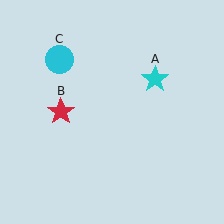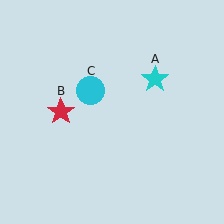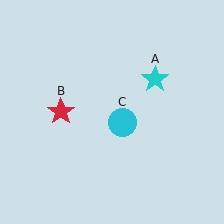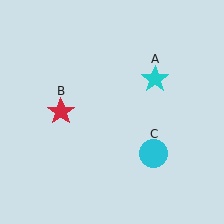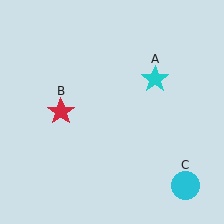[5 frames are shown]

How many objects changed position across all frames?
1 object changed position: cyan circle (object C).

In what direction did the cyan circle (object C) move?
The cyan circle (object C) moved down and to the right.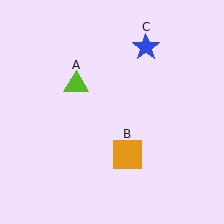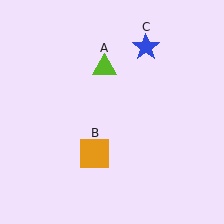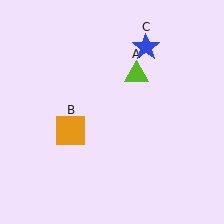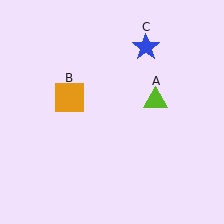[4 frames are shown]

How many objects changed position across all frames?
2 objects changed position: lime triangle (object A), orange square (object B).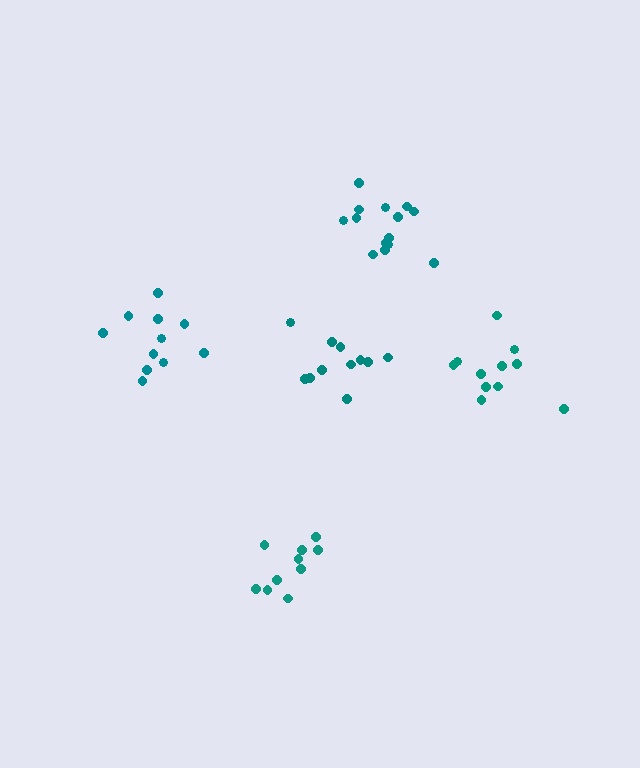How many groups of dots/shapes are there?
There are 5 groups.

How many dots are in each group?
Group 1: 11 dots, Group 2: 10 dots, Group 3: 14 dots, Group 4: 11 dots, Group 5: 11 dots (57 total).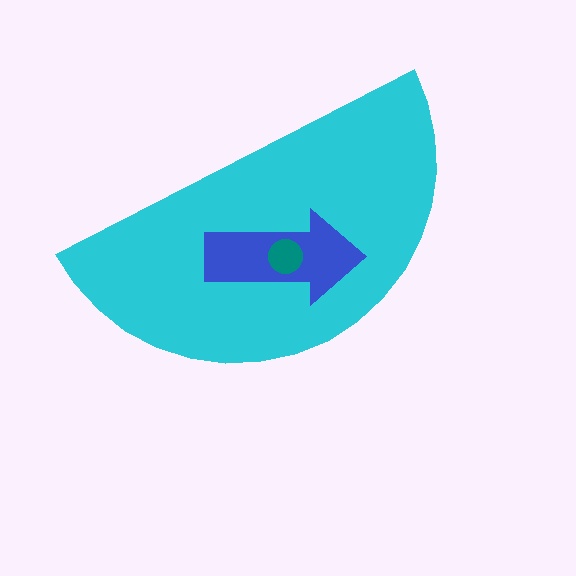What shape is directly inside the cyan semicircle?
The blue arrow.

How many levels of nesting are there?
3.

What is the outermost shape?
The cyan semicircle.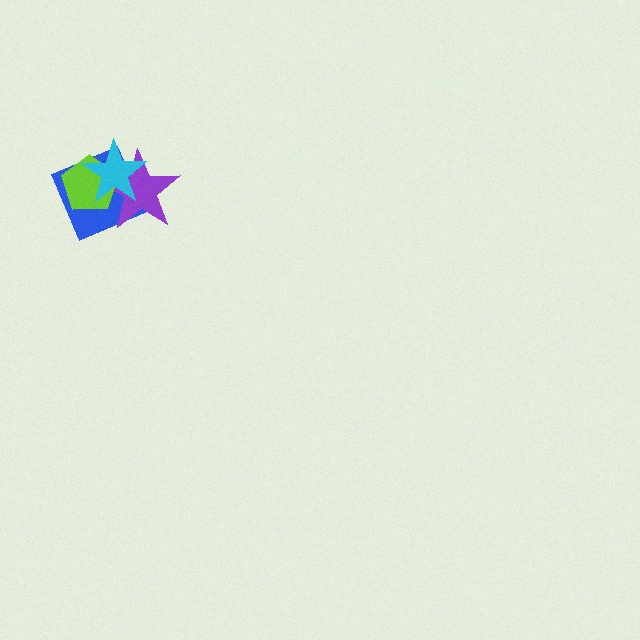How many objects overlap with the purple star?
3 objects overlap with the purple star.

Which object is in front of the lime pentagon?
The cyan star is in front of the lime pentagon.